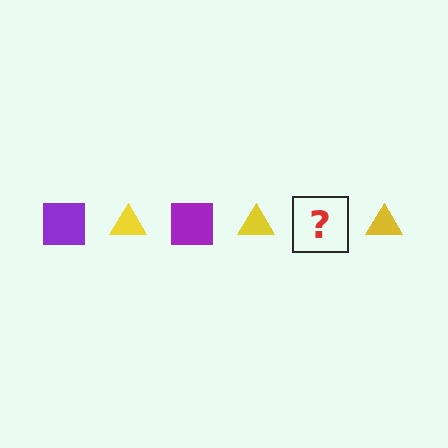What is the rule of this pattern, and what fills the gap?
The rule is that the pattern alternates between purple square and yellow triangle. The gap should be filled with a purple square.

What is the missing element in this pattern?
The missing element is a purple square.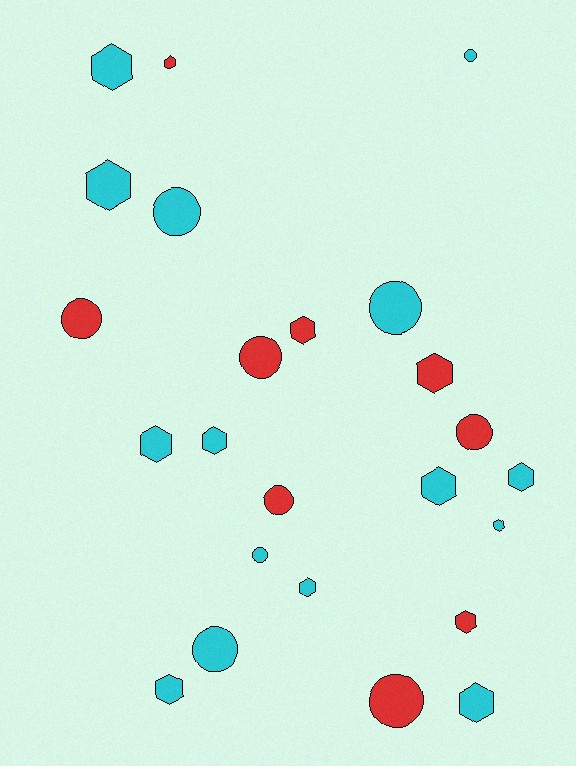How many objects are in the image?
There are 24 objects.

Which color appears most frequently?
Cyan, with 15 objects.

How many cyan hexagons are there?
There are 10 cyan hexagons.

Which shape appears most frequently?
Hexagon, with 14 objects.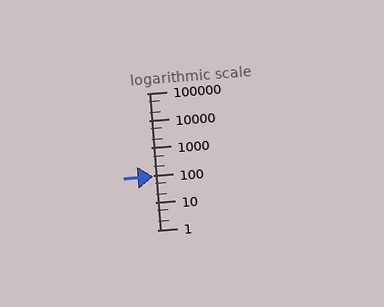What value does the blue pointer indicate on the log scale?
The pointer indicates approximately 87.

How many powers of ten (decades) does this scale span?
The scale spans 5 decades, from 1 to 100000.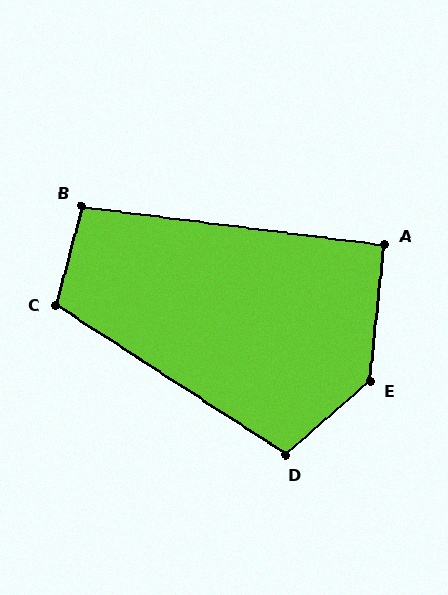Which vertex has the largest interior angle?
E, at approximately 137 degrees.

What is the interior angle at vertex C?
Approximately 108 degrees (obtuse).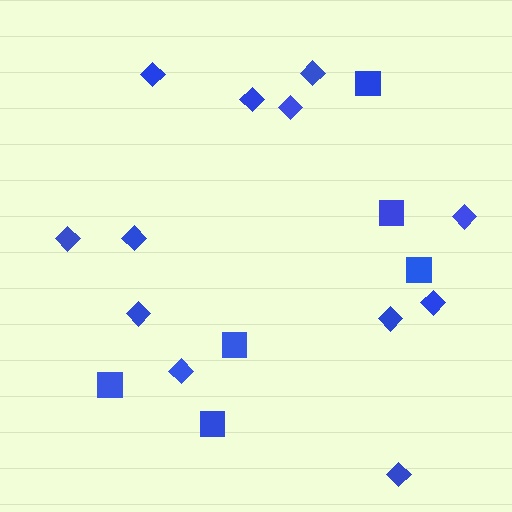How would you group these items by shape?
There are 2 groups: one group of squares (6) and one group of diamonds (12).